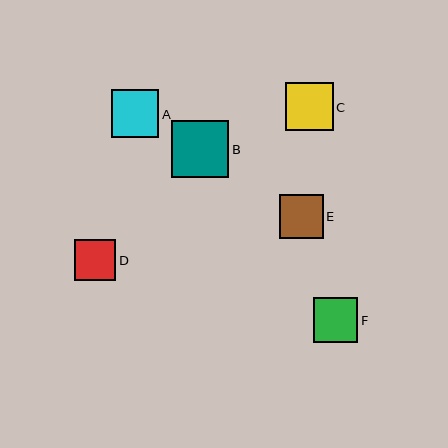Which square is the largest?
Square B is the largest with a size of approximately 57 pixels.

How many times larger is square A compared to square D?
Square A is approximately 1.1 times the size of square D.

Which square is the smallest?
Square D is the smallest with a size of approximately 42 pixels.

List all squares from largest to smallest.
From largest to smallest: B, C, A, F, E, D.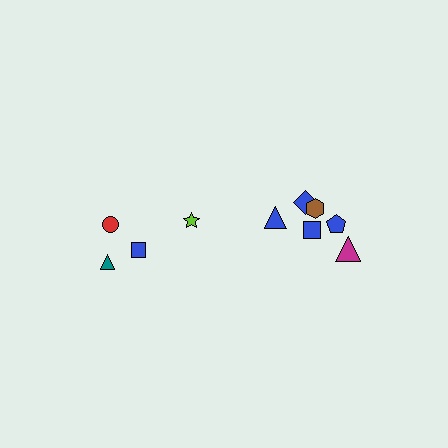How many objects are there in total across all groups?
There are 10 objects.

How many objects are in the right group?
There are 6 objects.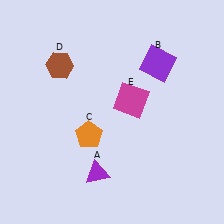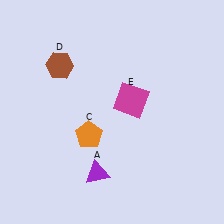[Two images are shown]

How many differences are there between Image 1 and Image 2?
There is 1 difference between the two images.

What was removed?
The purple square (B) was removed in Image 2.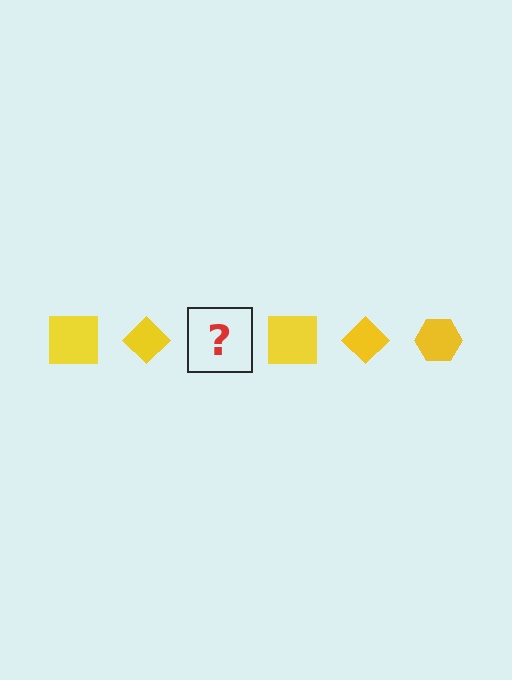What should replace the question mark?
The question mark should be replaced with a yellow hexagon.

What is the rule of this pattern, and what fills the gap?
The rule is that the pattern cycles through square, diamond, hexagon shapes in yellow. The gap should be filled with a yellow hexagon.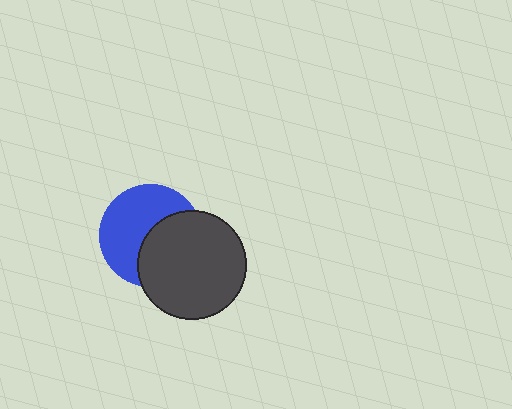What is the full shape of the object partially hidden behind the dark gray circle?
The partially hidden object is a blue circle.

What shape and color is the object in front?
The object in front is a dark gray circle.